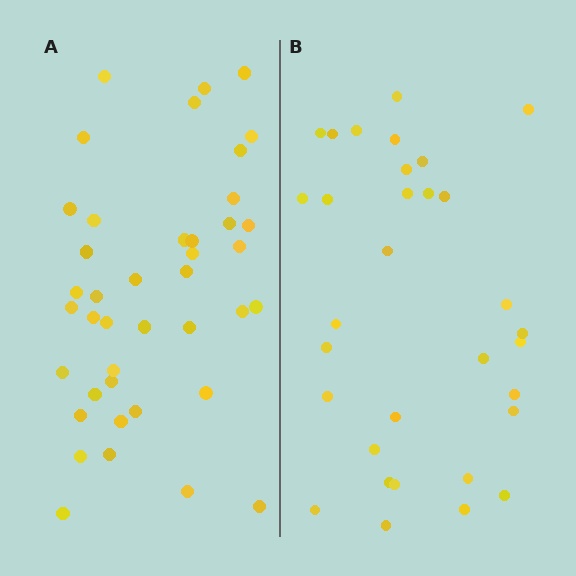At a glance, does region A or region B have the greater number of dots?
Region A (the left region) has more dots.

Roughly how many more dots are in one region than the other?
Region A has roughly 8 or so more dots than region B.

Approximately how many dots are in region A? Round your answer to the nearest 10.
About 40 dots. (The exact count is 41, which rounds to 40.)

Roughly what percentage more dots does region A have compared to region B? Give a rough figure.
About 30% more.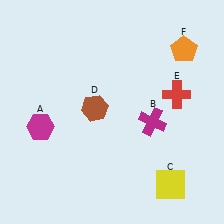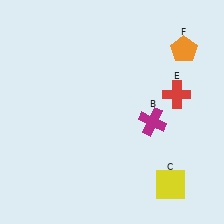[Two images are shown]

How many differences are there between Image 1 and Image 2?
There are 2 differences between the two images.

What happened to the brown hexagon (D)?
The brown hexagon (D) was removed in Image 2. It was in the top-left area of Image 1.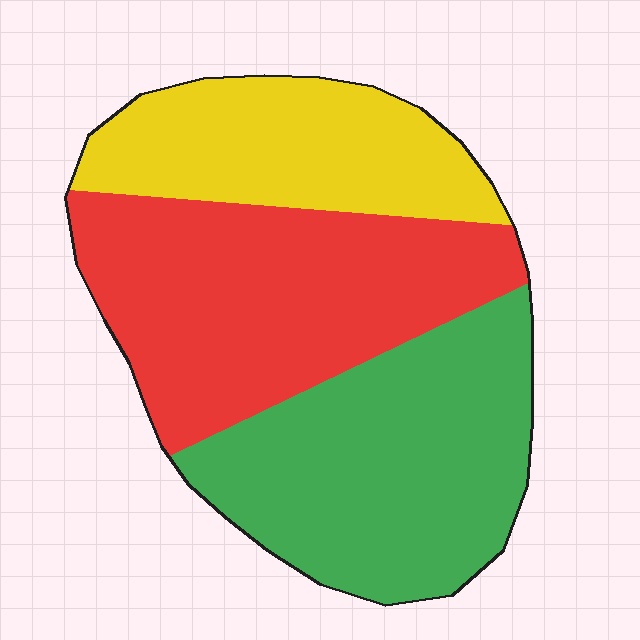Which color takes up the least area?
Yellow, at roughly 25%.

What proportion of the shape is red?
Red takes up about three eighths (3/8) of the shape.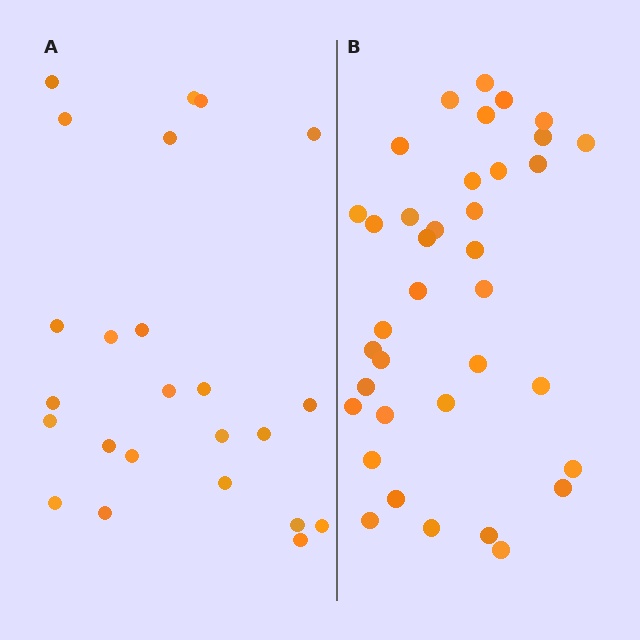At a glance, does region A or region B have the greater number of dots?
Region B (the right region) has more dots.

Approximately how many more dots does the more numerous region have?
Region B has approximately 15 more dots than region A.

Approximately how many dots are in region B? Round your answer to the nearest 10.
About 40 dots. (The exact count is 37, which rounds to 40.)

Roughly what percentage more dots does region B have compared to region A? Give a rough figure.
About 55% more.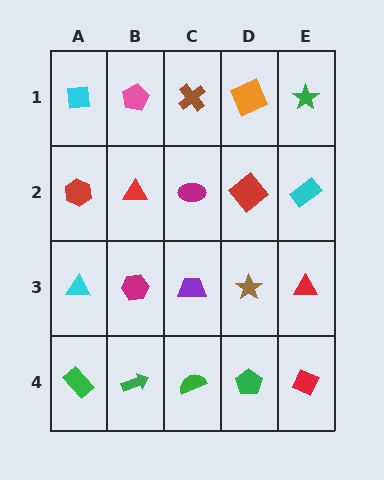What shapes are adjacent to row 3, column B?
A red triangle (row 2, column B), a green arrow (row 4, column B), a cyan triangle (row 3, column A), a purple trapezoid (row 3, column C).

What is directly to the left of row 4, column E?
A green pentagon.